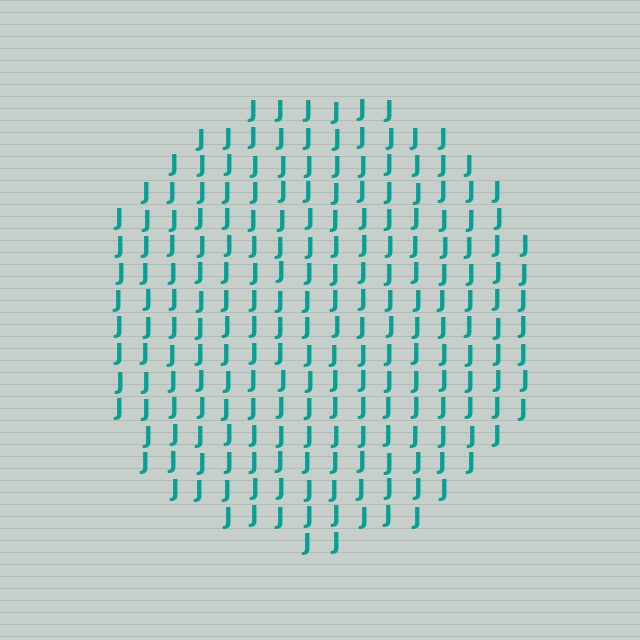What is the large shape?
The large shape is a circle.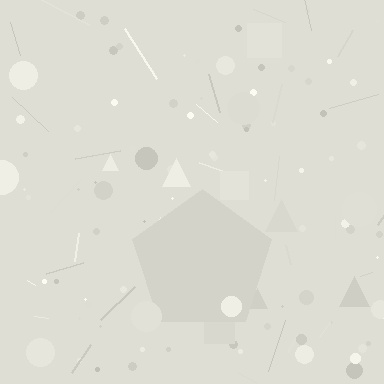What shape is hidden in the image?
A pentagon is hidden in the image.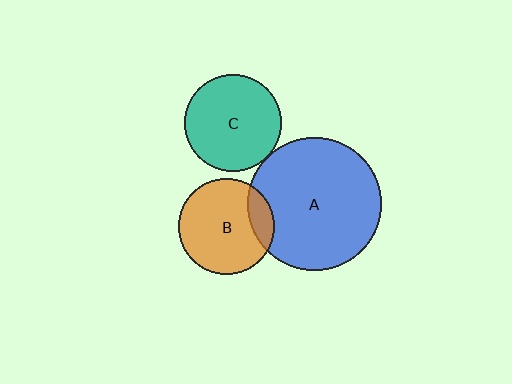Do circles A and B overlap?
Yes.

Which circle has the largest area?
Circle A (blue).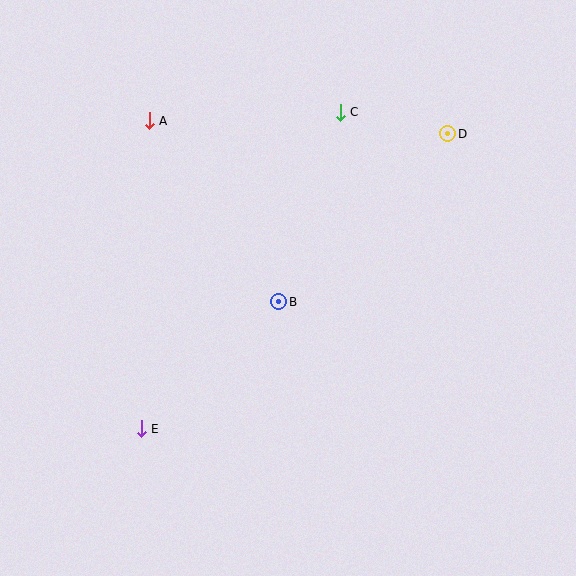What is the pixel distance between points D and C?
The distance between D and C is 110 pixels.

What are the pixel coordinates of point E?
Point E is at (141, 429).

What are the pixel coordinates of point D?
Point D is at (448, 134).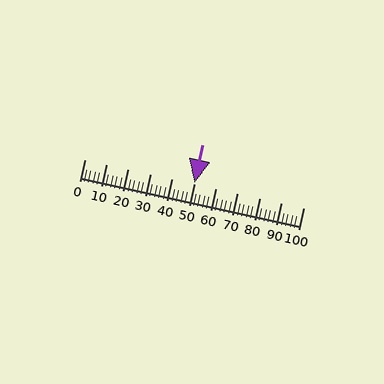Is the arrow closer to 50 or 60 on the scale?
The arrow is closer to 50.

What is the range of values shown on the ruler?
The ruler shows values from 0 to 100.